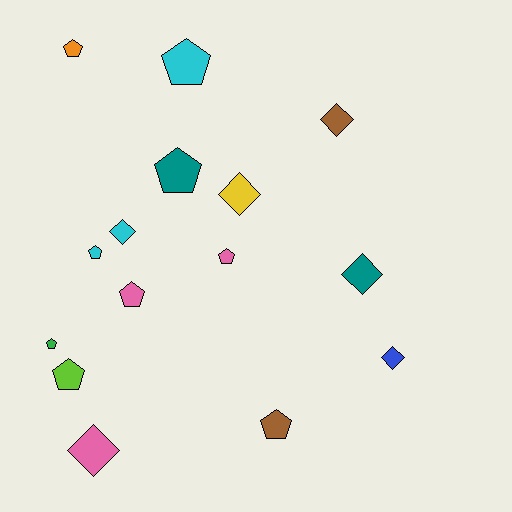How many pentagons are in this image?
There are 9 pentagons.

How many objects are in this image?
There are 15 objects.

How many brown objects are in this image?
There are 2 brown objects.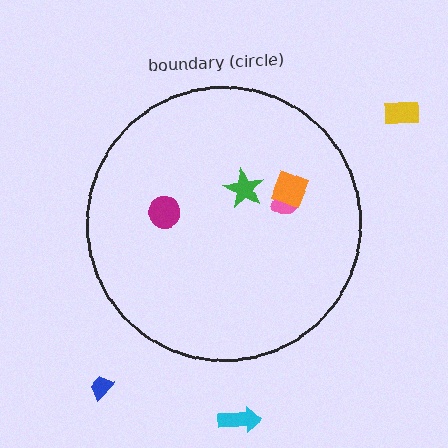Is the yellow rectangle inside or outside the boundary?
Outside.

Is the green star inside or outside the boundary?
Inside.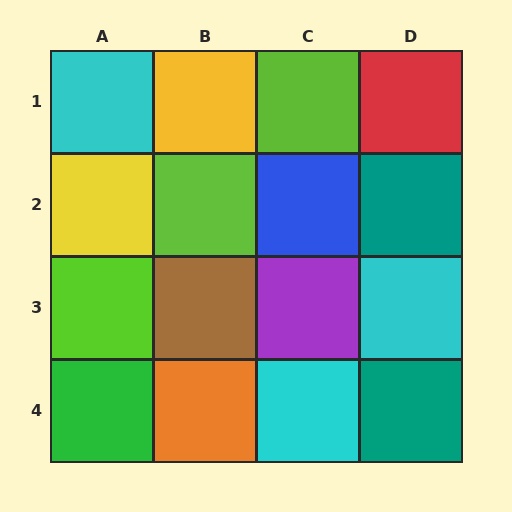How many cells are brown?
1 cell is brown.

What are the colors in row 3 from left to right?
Lime, brown, purple, cyan.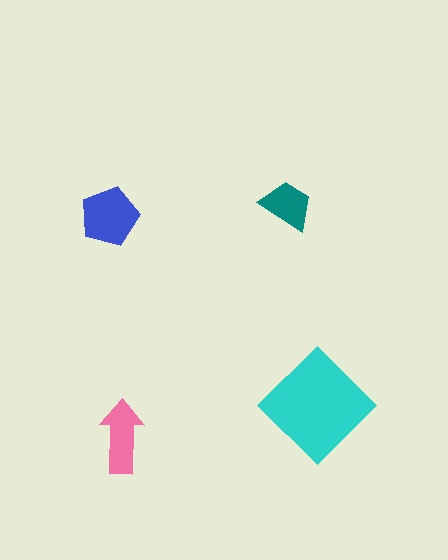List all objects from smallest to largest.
The teal trapezoid, the pink arrow, the blue pentagon, the cyan diamond.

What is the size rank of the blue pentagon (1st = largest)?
2nd.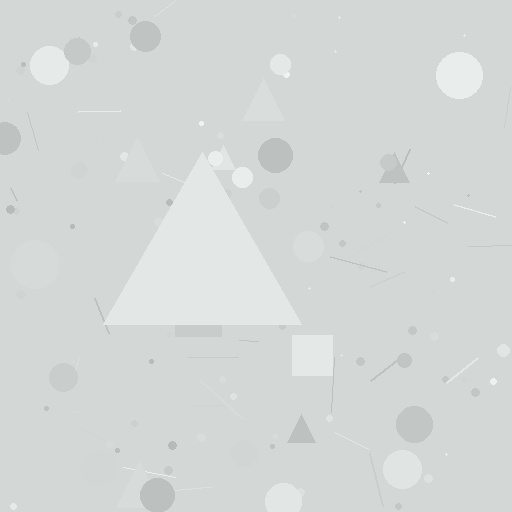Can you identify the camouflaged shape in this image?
The camouflaged shape is a triangle.